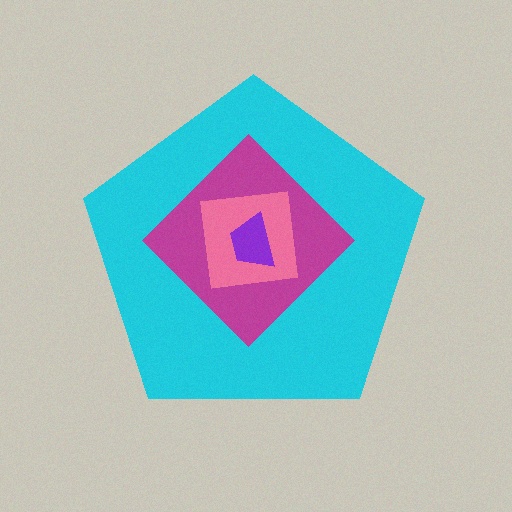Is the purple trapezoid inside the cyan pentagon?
Yes.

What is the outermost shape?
The cyan pentagon.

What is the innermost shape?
The purple trapezoid.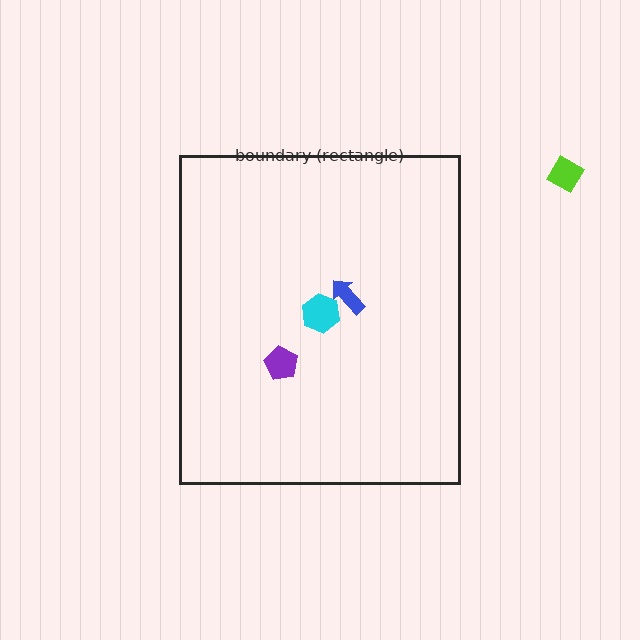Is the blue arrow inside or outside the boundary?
Inside.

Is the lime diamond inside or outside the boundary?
Outside.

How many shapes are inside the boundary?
3 inside, 1 outside.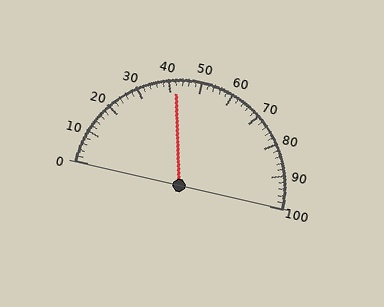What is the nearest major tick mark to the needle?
The nearest major tick mark is 40.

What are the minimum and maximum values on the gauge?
The gauge ranges from 0 to 100.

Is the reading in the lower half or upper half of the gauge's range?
The reading is in the lower half of the range (0 to 100).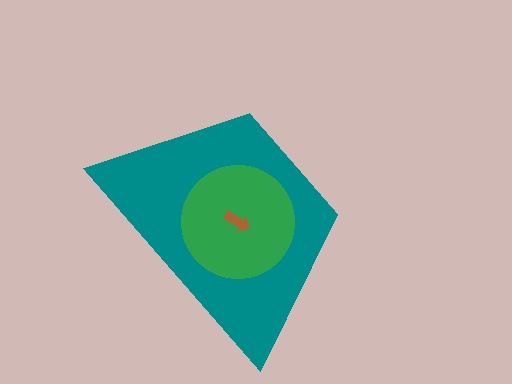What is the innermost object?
The brown arrow.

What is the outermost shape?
The teal trapezoid.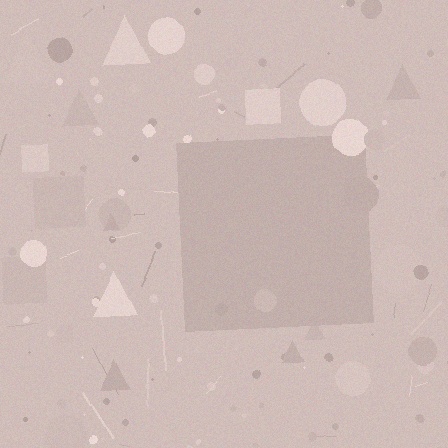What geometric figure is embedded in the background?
A square is embedded in the background.